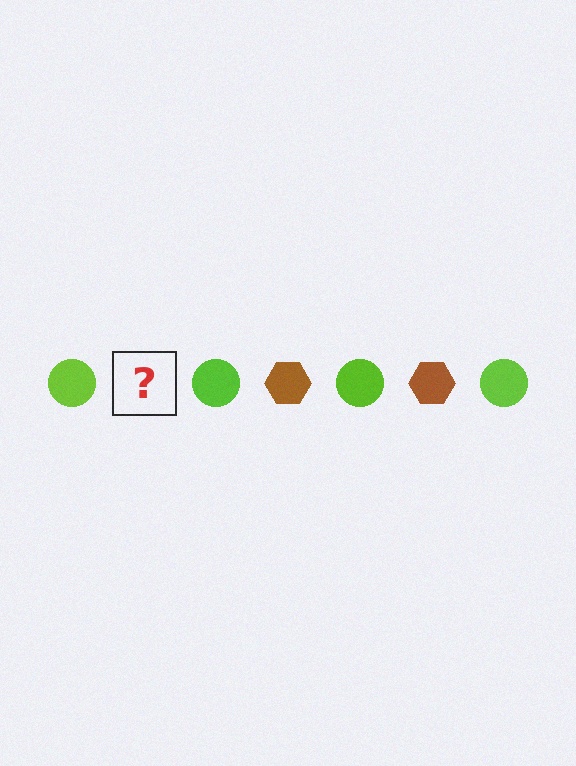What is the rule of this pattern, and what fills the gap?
The rule is that the pattern alternates between lime circle and brown hexagon. The gap should be filled with a brown hexagon.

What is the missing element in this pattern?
The missing element is a brown hexagon.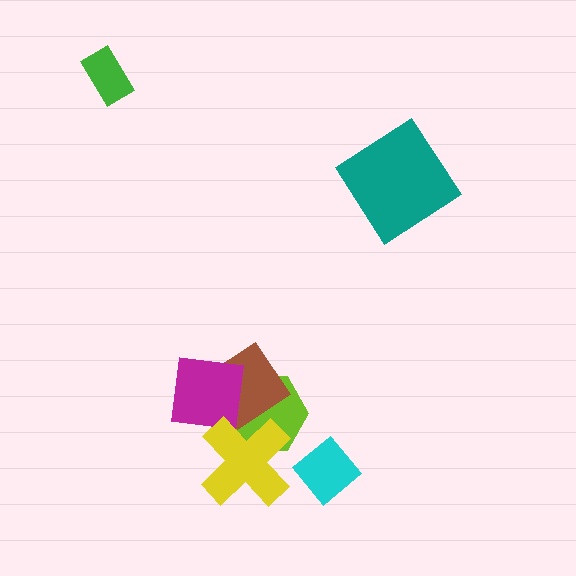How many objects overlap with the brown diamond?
2 objects overlap with the brown diamond.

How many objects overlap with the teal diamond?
0 objects overlap with the teal diamond.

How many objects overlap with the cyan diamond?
0 objects overlap with the cyan diamond.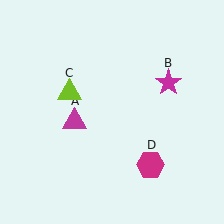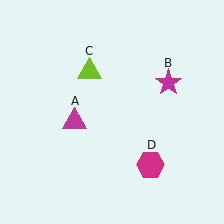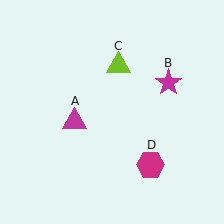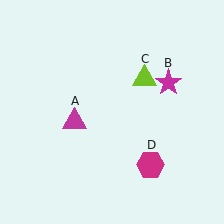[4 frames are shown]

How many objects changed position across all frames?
1 object changed position: lime triangle (object C).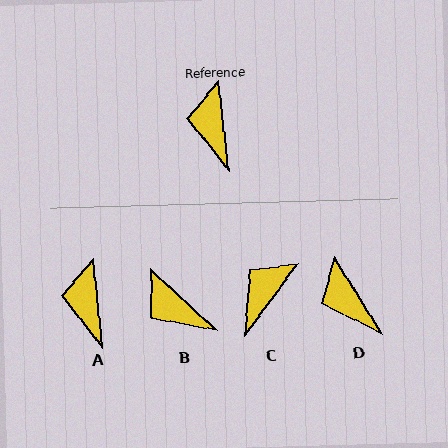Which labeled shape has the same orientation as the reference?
A.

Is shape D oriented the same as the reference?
No, it is off by about 25 degrees.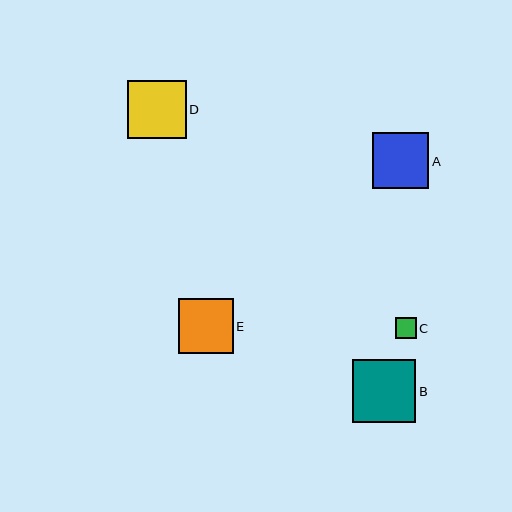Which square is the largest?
Square B is the largest with a size of approximately 63 pixels.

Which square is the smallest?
Square C is the smallest with a size of approximately 21 pixels.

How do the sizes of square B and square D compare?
Square B and square D are approximately the same size.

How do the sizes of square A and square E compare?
Square A and square E are approximately the same size.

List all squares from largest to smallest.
From largest to smallest: B, D, A, E, C.